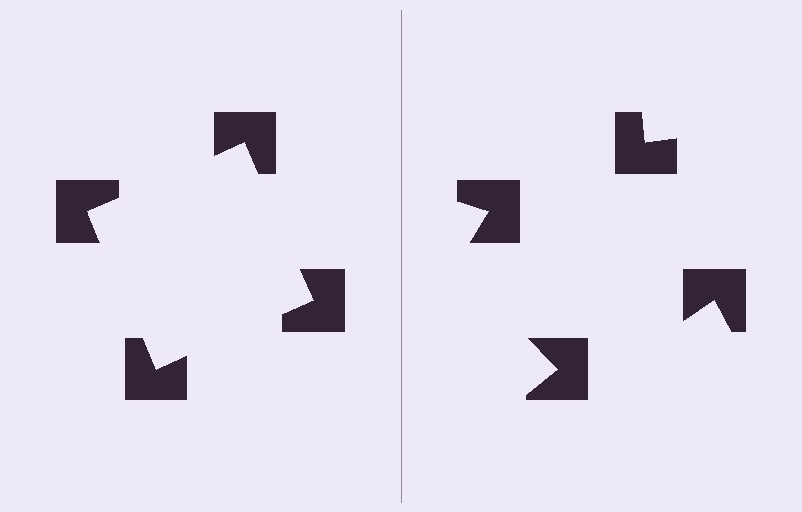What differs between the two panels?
The notched squares are positioned identically on both sides; only the wedge orientations differ. On the left they align to a square; on the right they are misaligned.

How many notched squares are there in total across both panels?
8 — 4 on each side.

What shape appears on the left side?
An illusory square.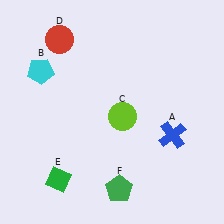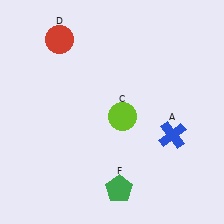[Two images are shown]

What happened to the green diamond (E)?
The green diamond (E) was removed in Image 2. It was in the bottom-left area of Image 1.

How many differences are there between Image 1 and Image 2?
There are 2 differences between the two images.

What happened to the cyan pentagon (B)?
The cyan pentagon (B) was removed in Image 2. It was in the top-left area of Image 1.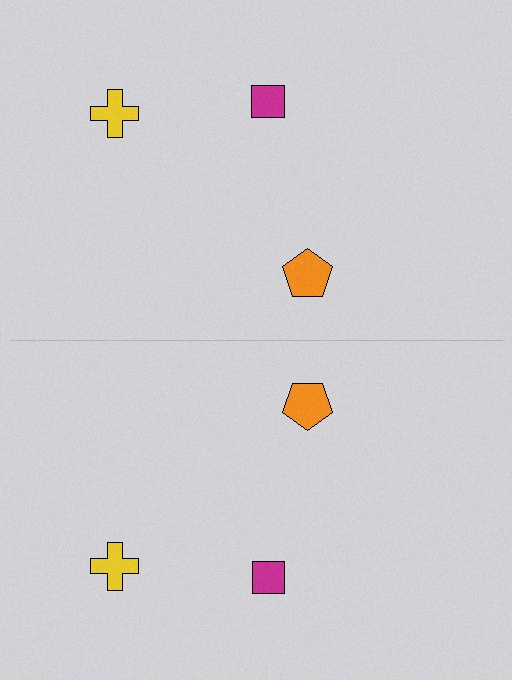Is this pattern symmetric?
Yes, this pattern has bilateral (reflection) symmetry.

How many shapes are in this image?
There are 6 shapes in this image.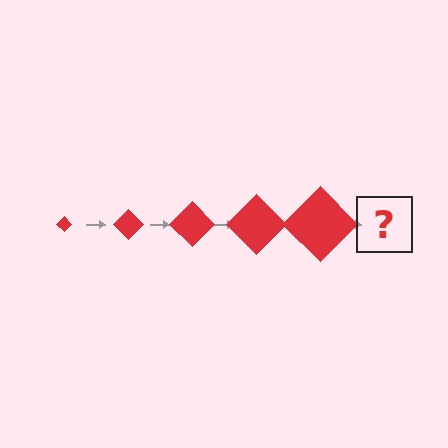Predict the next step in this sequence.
The next step is a red diamond, larger than the previous one.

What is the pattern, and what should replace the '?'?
The pattern is that the diamond gets progressively larger each step. The '?' should be a red diamond, larger than the previous one.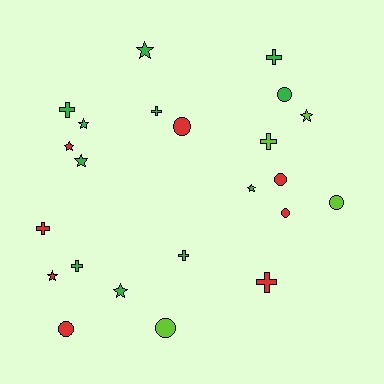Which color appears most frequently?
Green, with 11 objects.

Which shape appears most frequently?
Star, with 8 objects.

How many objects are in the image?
There are 23 objects.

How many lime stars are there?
There is 1 lime star.